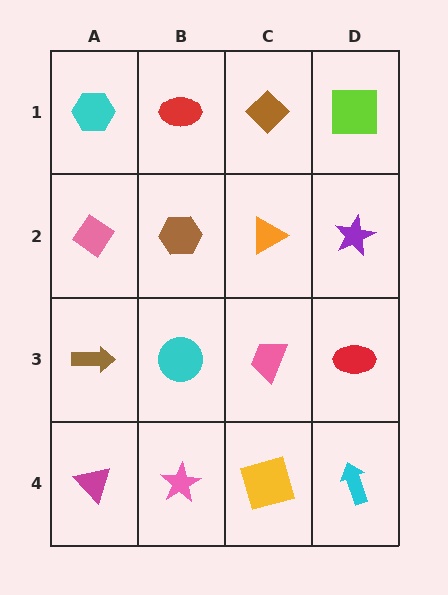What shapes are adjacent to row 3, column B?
A brown hexagon (row 2, column B), a pink star (row 4, column B), a brown arrow (row 3, column A), a pink trapezoid (row 3, column C).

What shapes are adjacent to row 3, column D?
A purple star (row 2, column D), a cyan arrow (row 4, column D), a pink trapezoid (row 3, column C).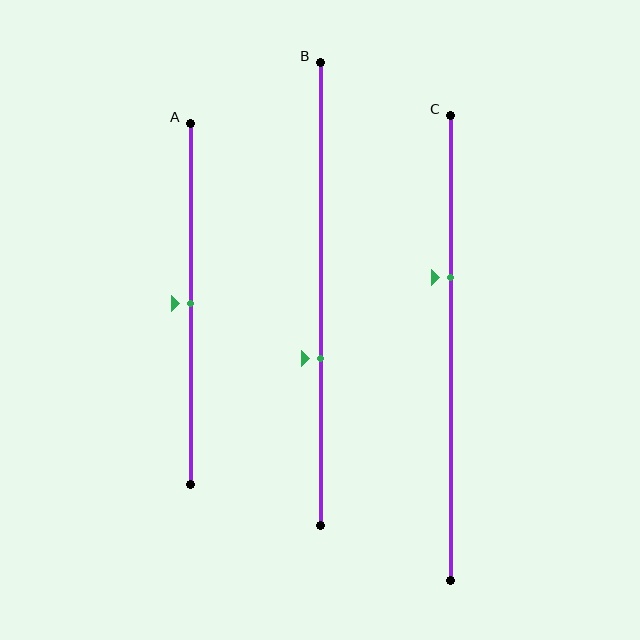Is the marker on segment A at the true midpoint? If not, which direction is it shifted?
Yes, the marker on segment A is at the true midpoint.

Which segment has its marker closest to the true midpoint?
Segment A has its marker closest to the true midpoint.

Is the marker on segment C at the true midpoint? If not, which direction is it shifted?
No, the marker on segment C is shifted upward by about 15% of the segment length.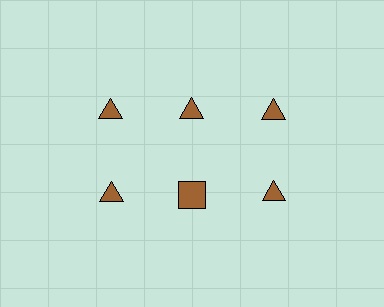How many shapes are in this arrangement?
There are 6 shapes arranged in a grid pattern.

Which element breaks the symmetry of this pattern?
The brown square in the second row, second from left column breaks the symmetry. All other shapes are brown triangles.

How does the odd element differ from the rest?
It has a different shape: square instead of triangle.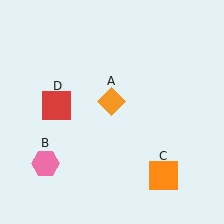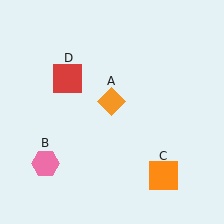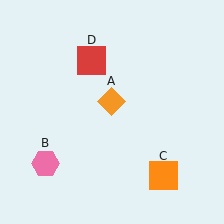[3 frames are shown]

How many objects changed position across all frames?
1 object changed position: red square (object D).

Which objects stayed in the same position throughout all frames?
Orange diamond (object A) and pink hexagon (object B) and orange square (object C) remained stationary.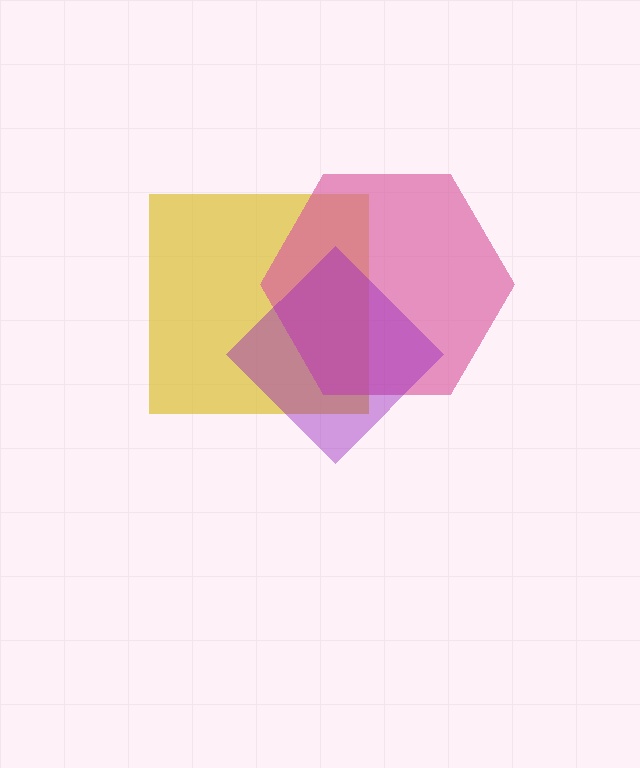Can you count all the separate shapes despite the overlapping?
Yes, there are 3 separate shapes.